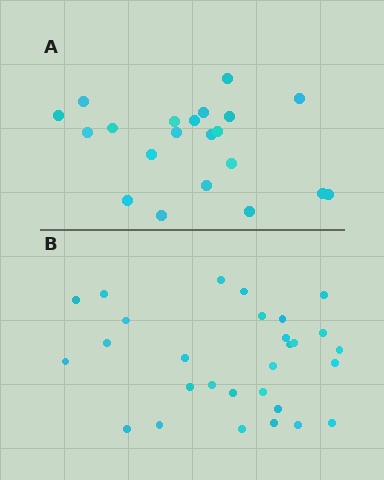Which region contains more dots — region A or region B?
Region B (the bottom region) has more dots.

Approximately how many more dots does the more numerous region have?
Region B has roughly 8 or so more dots than region A.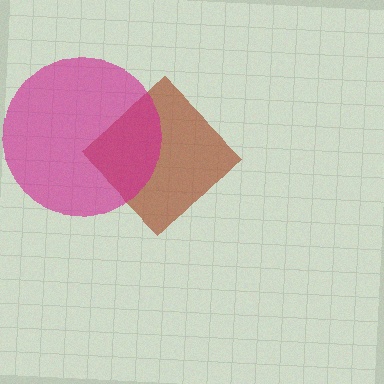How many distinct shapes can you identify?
There are 2 distinct shapes: a brown diamond, a magenta circle.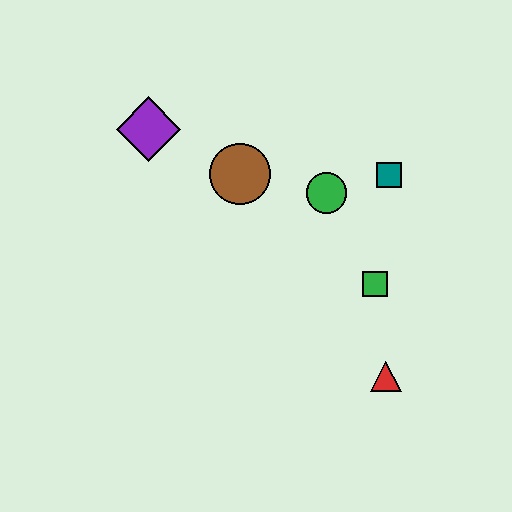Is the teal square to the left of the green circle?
No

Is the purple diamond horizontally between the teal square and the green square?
No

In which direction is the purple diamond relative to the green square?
The purple diamond is to the left of the green square.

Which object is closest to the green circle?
The teal square is closest to the green circle.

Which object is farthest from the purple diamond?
The red triangle is farthest from the purple diamond.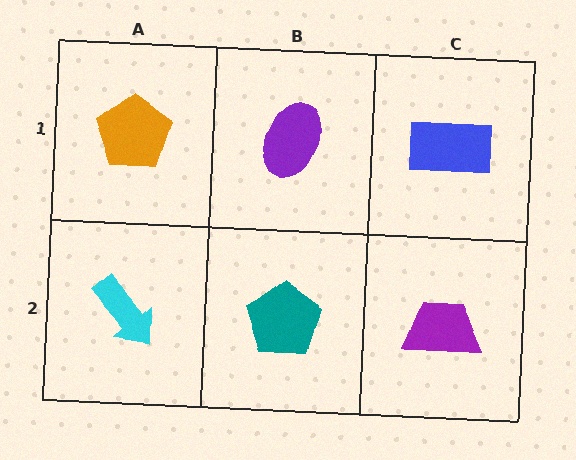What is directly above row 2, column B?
A purple ellipse.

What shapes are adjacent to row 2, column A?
An orange pentagon (row 1, column A), a teal pentagon (row 2, column B).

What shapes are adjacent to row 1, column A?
A cyan arrow (row 2, column A), a purple ellipse (row 1, column B).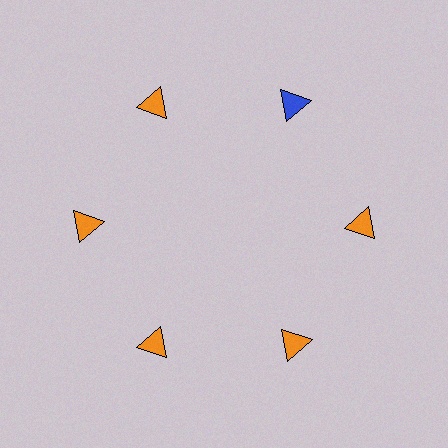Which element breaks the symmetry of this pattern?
The blue triangle at roughly the 1 o'clock position breaks the symmetry. All other shapes are orange triangles.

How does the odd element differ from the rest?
It has a different color: blue instead of orange.